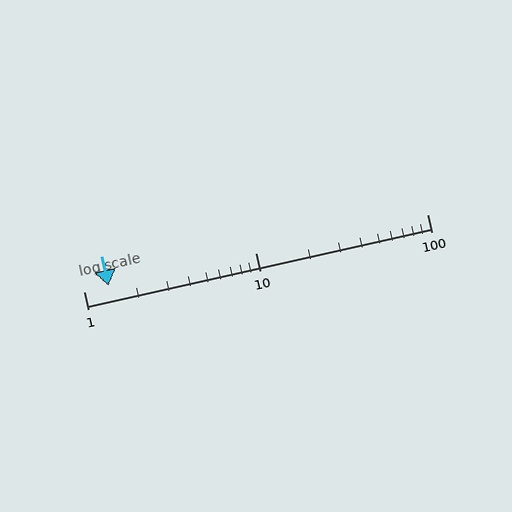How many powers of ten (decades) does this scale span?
The scale spans 2 decades, from 1 to 100.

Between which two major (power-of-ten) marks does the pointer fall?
The pointer is between 1 and 10.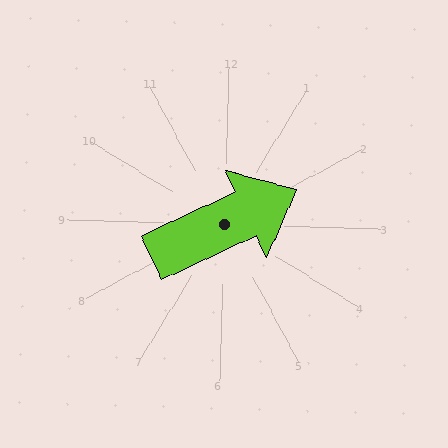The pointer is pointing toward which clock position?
Roughly 2 o'clock.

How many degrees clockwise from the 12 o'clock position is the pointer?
Approximately 63 degrees.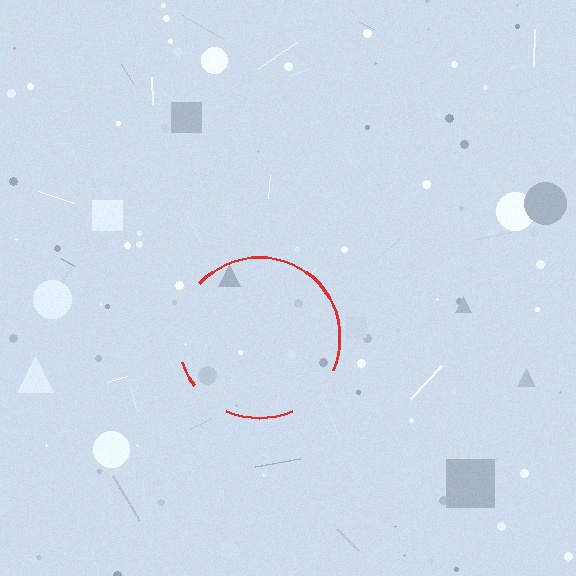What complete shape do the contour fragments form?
The contour fragments form a circle.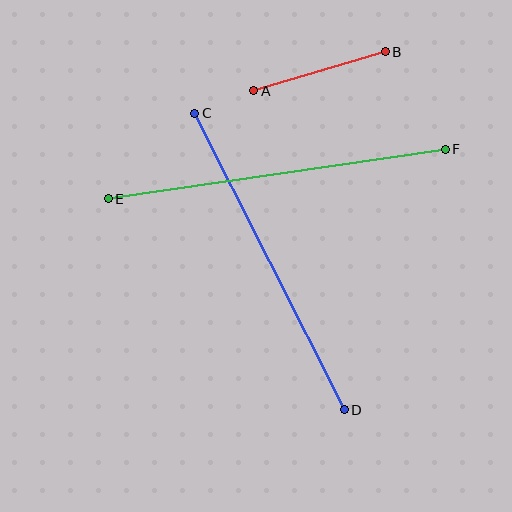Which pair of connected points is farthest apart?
Points E and F are farthest apart.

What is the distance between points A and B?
The distance is approximately 137 pixels.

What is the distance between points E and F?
The distance is approximately 341 pixels.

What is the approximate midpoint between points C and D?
The midpoint is at approximately (269, 262) pixels.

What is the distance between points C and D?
The distance is approximately 332 pixels.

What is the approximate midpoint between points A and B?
The midpoint is at approximately (320, 71) pixels.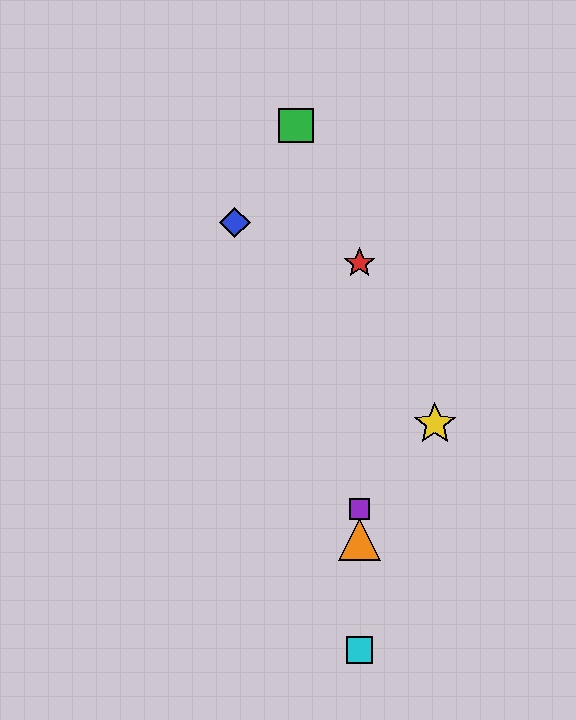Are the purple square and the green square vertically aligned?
No, the purple square is at x≈359 and the green square is at x≈296.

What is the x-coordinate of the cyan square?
The cyan square is at x≈359.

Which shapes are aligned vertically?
The red star, the purple square, the orange triangle, the cyan square are aligned vertically.